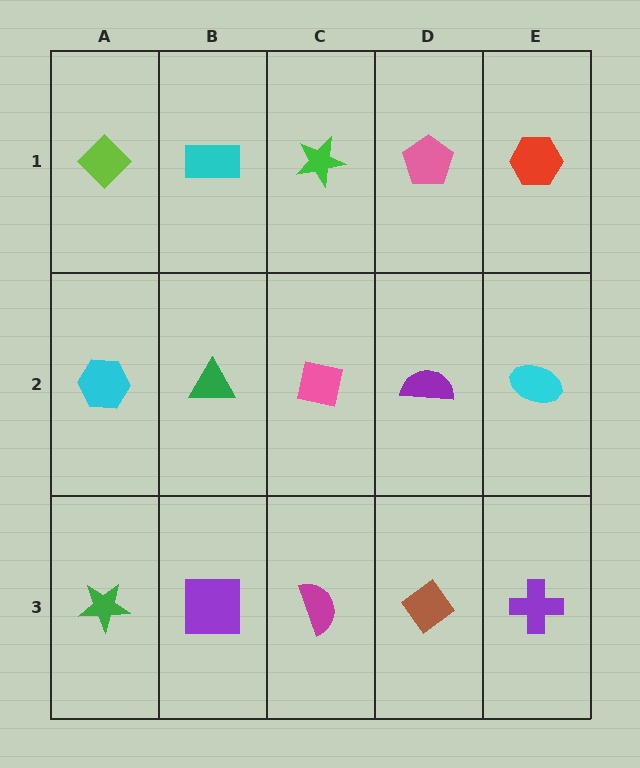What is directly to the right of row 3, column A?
A purple square.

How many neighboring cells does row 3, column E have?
2.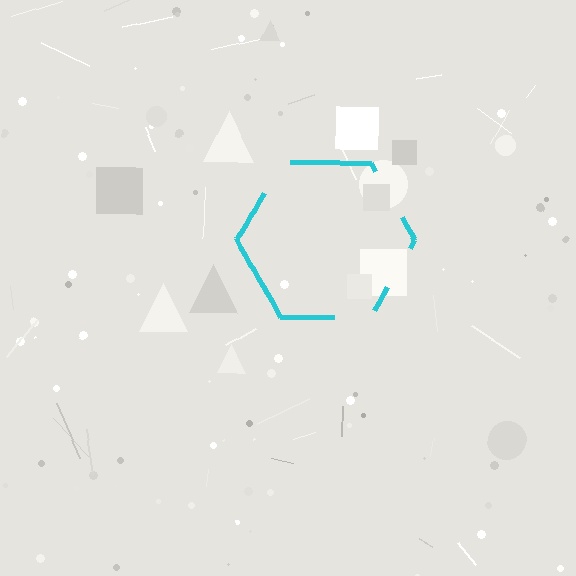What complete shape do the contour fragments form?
The contour fragments form a hexagon.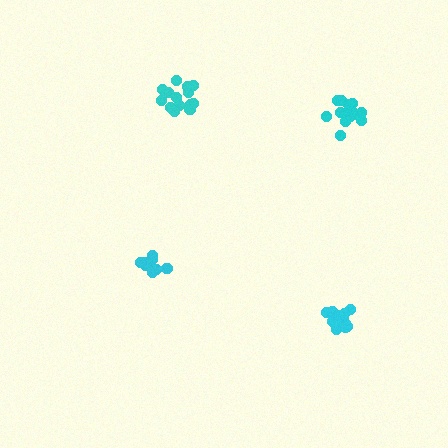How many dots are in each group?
Group 1: 12 dots, Group 2: 13 dots, Group 3: 15 dots, Group 4: 16 dots (56 total).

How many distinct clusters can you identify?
There are 4 distinct clusters.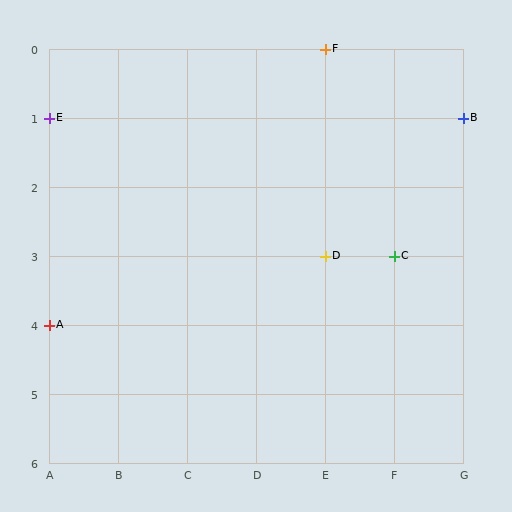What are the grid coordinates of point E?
Point E is at grid coordinates (A, 1).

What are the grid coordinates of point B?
Point B is at grid coordinates (G, 1).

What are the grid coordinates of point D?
Point D is at grid coordinates (E, 3).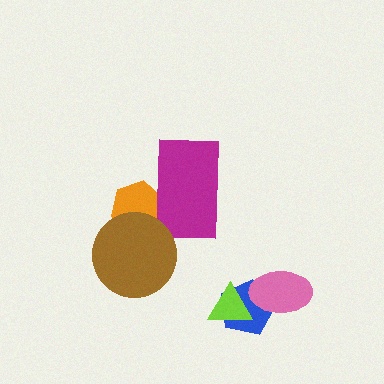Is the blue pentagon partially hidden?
Yes, it is partially covered by another shape.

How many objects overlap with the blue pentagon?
2 objects overlap with the blue pentagon.